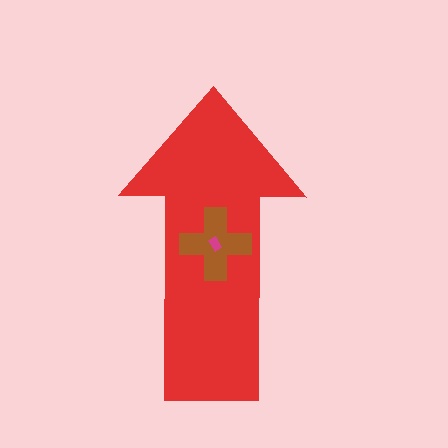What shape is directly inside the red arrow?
The brown cross.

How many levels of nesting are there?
3.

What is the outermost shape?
The red arrow.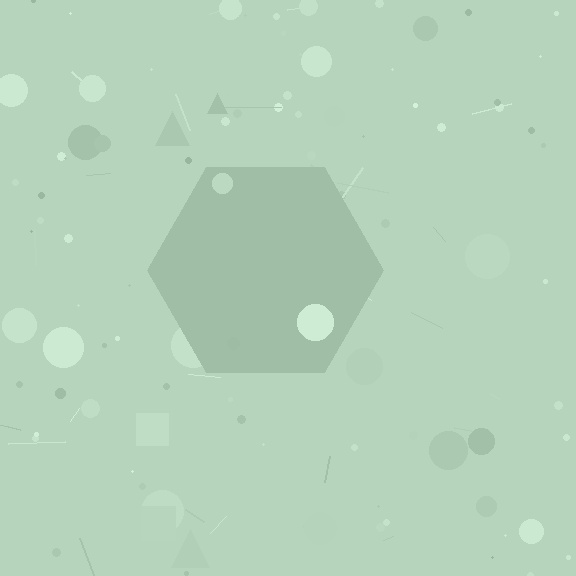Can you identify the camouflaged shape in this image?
The camouflaged shape is a hexagon.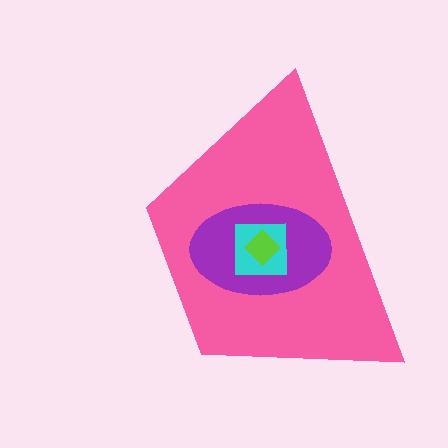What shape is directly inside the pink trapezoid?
The purple ellipse.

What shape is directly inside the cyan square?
The lime diamond.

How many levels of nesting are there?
4.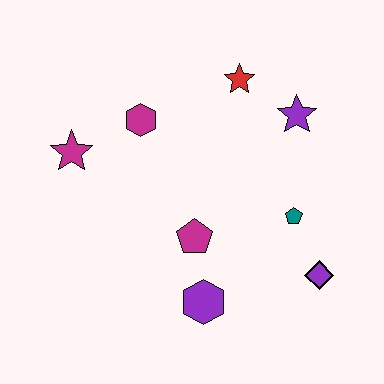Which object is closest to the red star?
The purple star is closest to the red star.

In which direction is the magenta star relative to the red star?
The magenta star is to the left of the red star.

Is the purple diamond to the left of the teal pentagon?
No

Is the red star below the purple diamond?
No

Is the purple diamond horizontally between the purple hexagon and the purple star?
No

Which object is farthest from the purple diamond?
The magenta star is farthest from the purple diamond.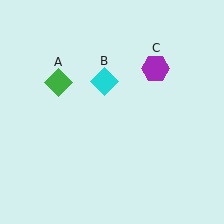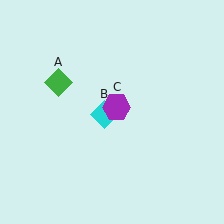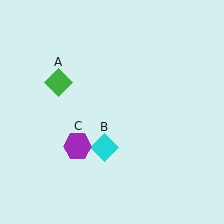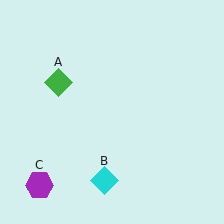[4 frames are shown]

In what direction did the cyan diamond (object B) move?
The cyan diamond (object B) moved down.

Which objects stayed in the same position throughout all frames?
Green diamond (object A) remained stationary.